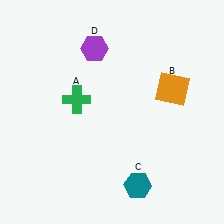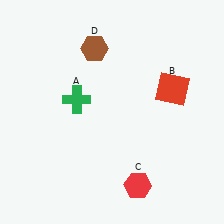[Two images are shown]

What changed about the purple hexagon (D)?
In Image 1, D is purple. In Image 2, it changed to brown.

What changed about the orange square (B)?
In Image 1, B is orange. In Image 2, it changed to red.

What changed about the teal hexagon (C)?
In Image 1, C is teal. In Image 2, it changed to red.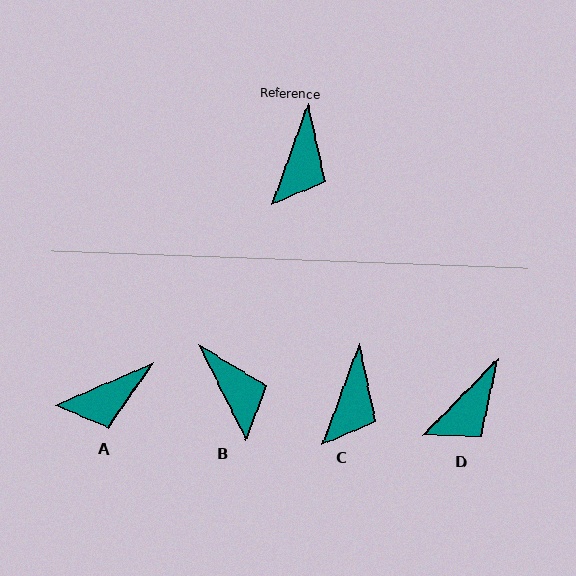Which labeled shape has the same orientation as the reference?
C.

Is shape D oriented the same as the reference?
No, it is off by about 24 degrees.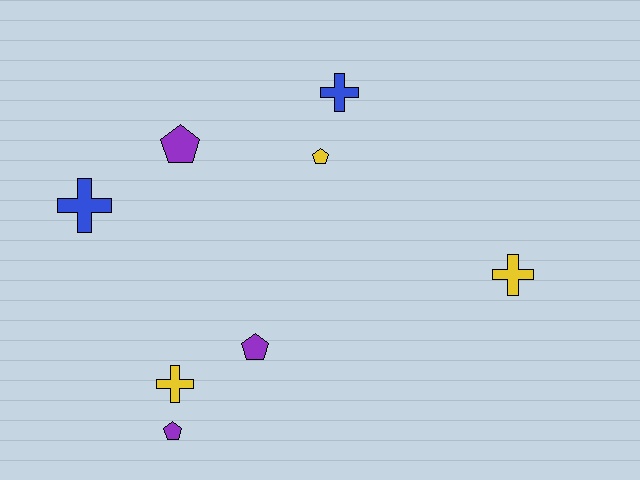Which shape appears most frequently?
Cross, with 4 objects.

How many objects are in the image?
There are 8 objects.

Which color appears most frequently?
Yellow, with 3 objects.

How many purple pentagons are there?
There are 3 purple pentagons.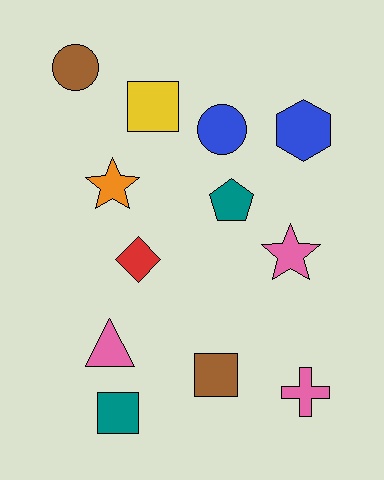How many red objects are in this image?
There is 1 red object.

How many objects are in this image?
There are 12 objects.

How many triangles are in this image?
There is 1 triangle.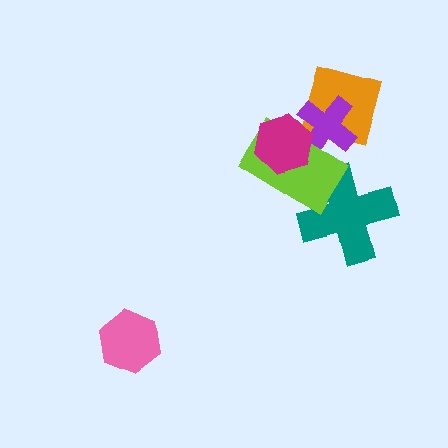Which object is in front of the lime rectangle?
The magenta hexagon is in front of the lime rectangle.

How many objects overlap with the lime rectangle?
3 objects overlap with the lime rectangle.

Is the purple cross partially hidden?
Yes, it is partially covered by another shape.